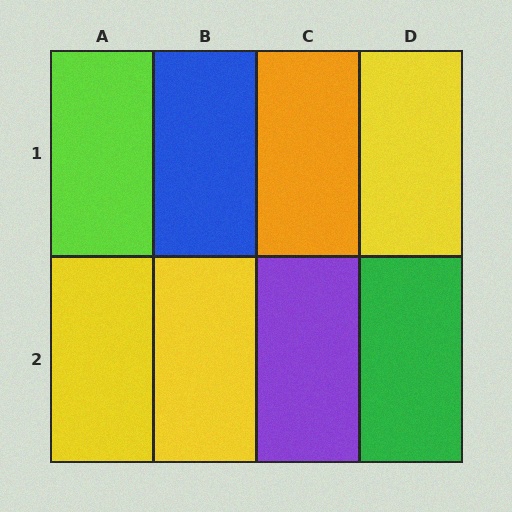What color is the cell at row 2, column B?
Yellow.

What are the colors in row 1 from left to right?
Lime, blue, orange, yellow.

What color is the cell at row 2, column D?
Green.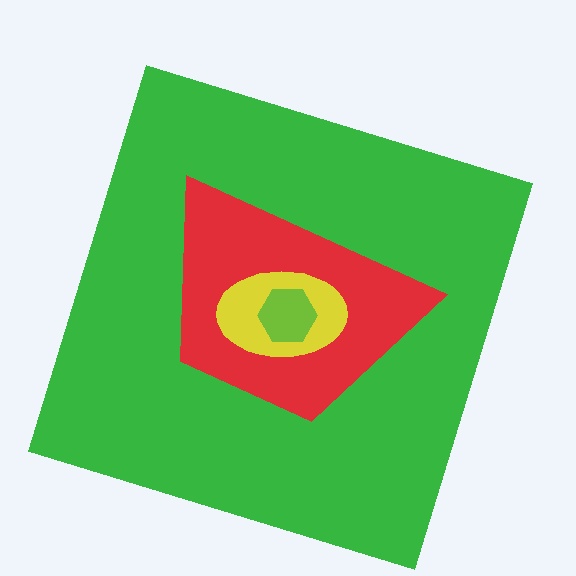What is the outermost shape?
The green square.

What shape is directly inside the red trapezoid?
The yellow ellipse.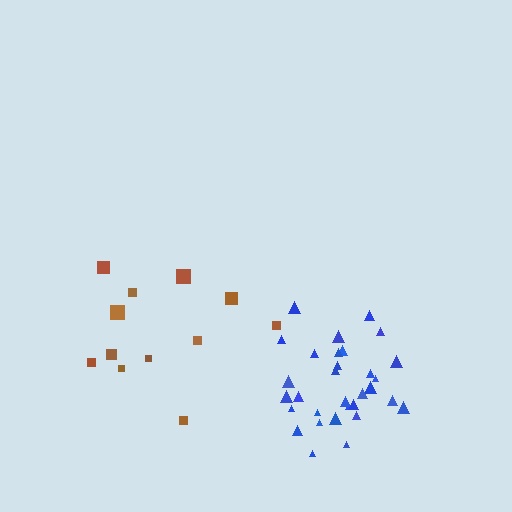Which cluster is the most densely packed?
Blue.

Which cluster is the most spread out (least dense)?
Brown.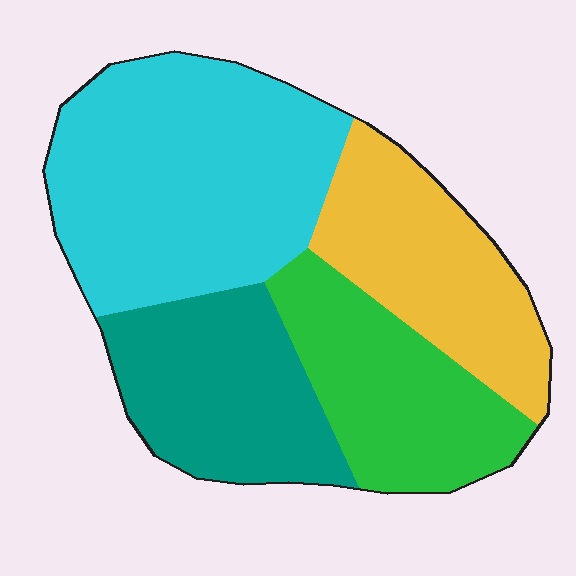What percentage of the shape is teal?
Teal takes up between a sixth and a third of the shape.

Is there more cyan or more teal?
Cyan.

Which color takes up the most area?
Cyan, at roughly 35%.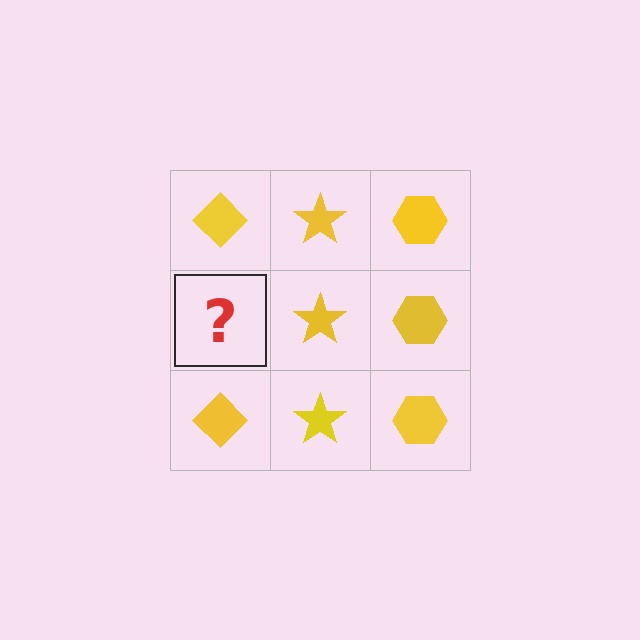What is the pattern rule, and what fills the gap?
The rule is that each column has a consistent shape. The gap should be filled with a yellow diamond.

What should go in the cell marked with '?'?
The missing cell should contain a yellow diamond.